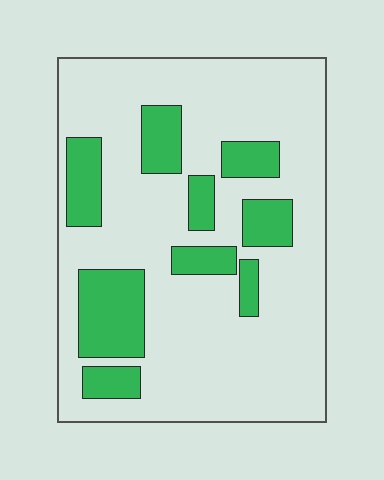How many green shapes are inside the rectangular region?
9.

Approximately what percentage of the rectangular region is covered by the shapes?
Approximately 25%.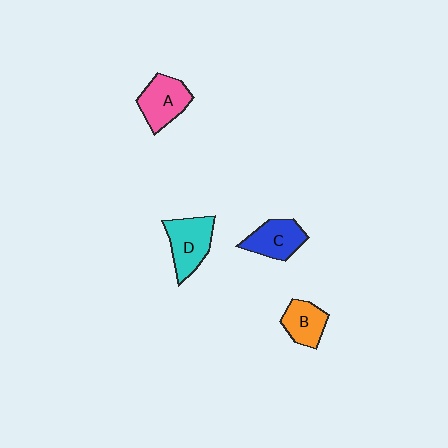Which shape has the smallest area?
Shape B (orange).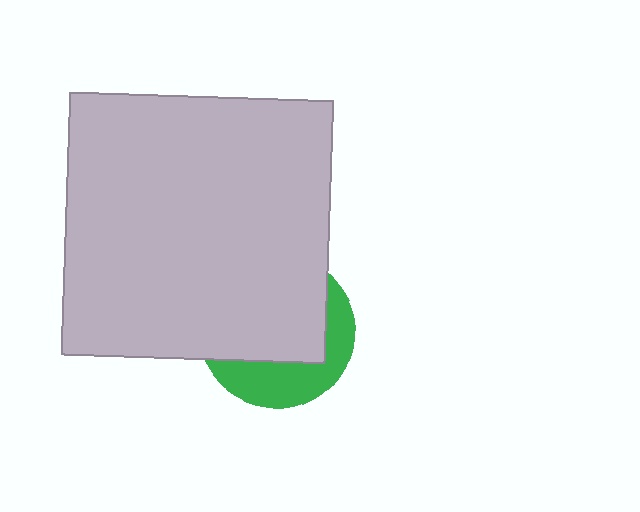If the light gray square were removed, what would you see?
You would see the complete green circle.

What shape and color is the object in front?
The object in front is a light gray square.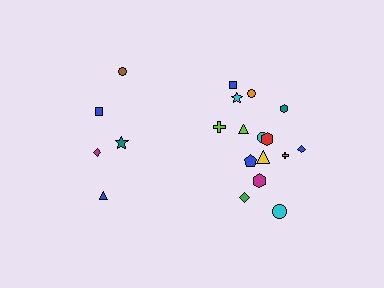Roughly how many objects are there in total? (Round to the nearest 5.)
Roughly 20 objects in total.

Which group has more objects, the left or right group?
The right group.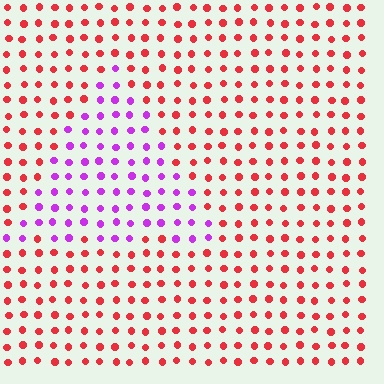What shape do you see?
I see a triangle.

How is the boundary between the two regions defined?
The boundary is defined purely by a slight shift in hue (about 65 degrees). Spacing, size, and orientation are identical on both sides.